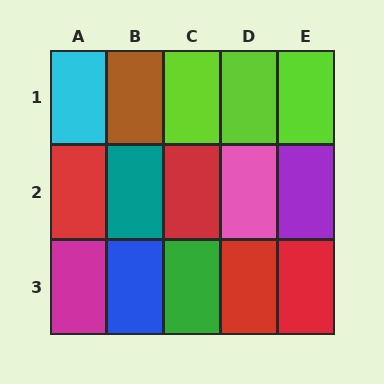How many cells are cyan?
1 cell is cyan.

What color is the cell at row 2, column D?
Pink.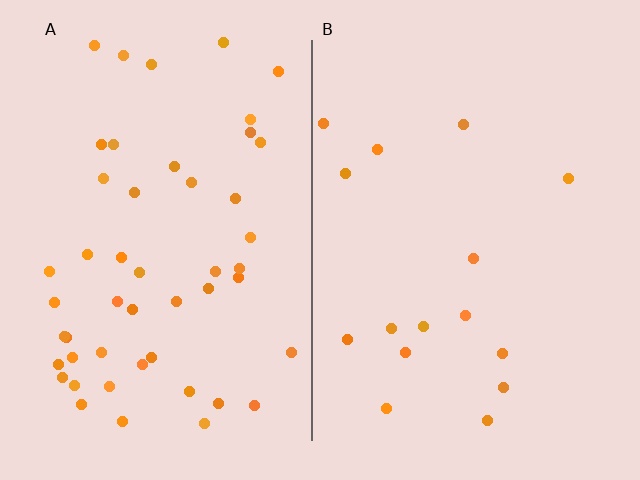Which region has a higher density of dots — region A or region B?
A (the left).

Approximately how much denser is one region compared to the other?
Approximately 3.2× — region A over region B.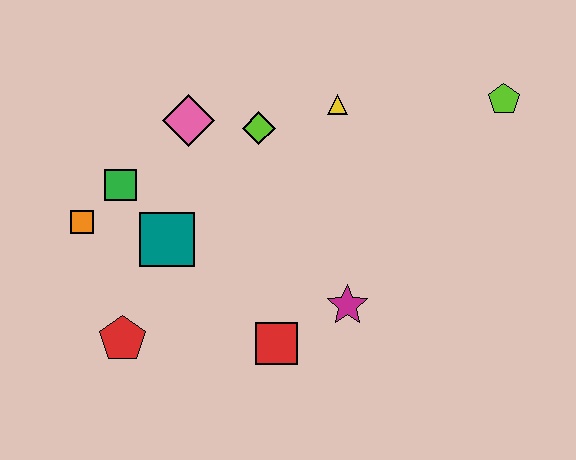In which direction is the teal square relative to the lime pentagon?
The teal square is to the left of the lime pentagon.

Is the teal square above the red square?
Yes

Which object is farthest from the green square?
The lime pentagon is farthest from the green square.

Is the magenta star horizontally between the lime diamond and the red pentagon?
No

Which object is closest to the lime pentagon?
The yellow triangle is closest to the lime pentagon.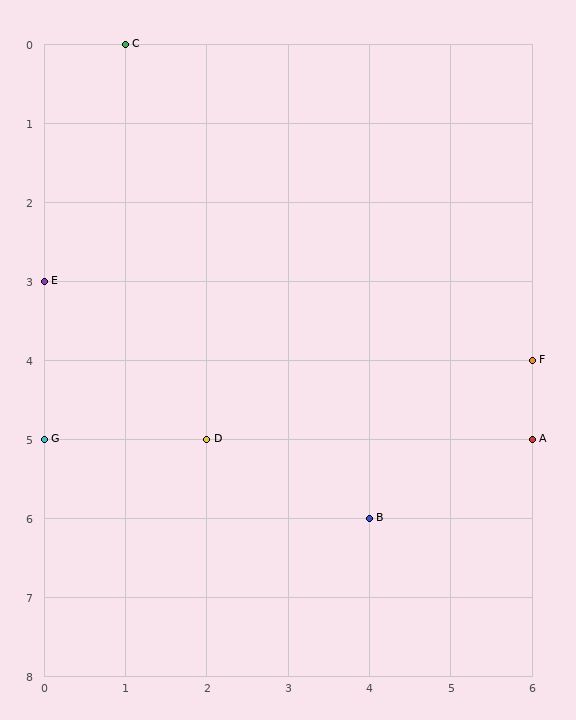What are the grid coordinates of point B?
Point B is at grid coordinates (4, 6).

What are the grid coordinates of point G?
Point G is at grid coordinates (0, 5).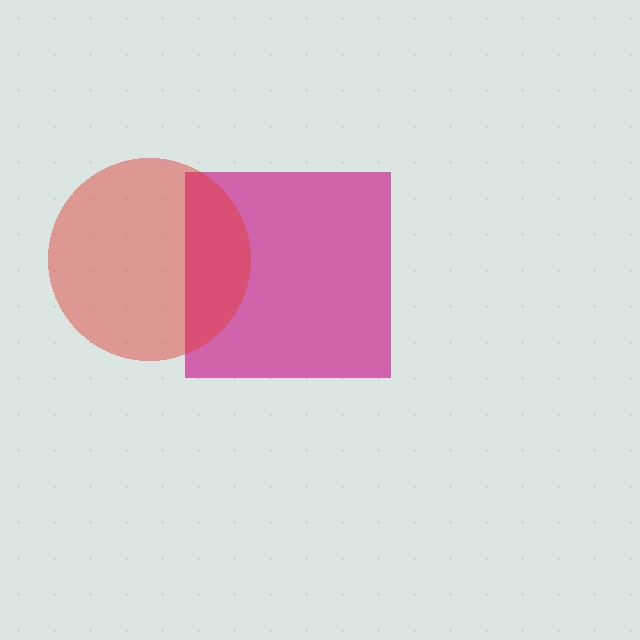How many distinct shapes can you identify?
There are 2 distinct shapes: a magenta square, a red circle.